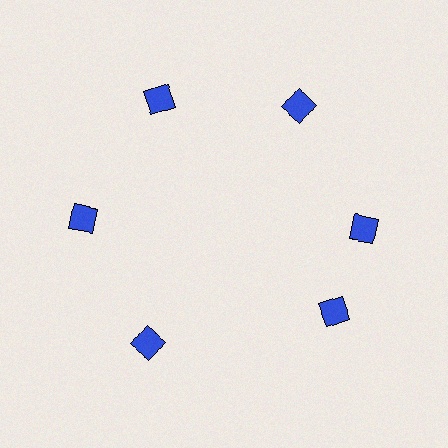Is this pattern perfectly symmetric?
No. The 6 blue diamonds are arranged in a ring, but one element near the 5 o'clock position is rotated out of alignment along the ring, breaking the 6-fold rotational symmetry.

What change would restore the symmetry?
The symmetry would be restored by rotating it back into even spacing with its neighbors so that all 6 diamonds sit at equal angles and equal distance from the center.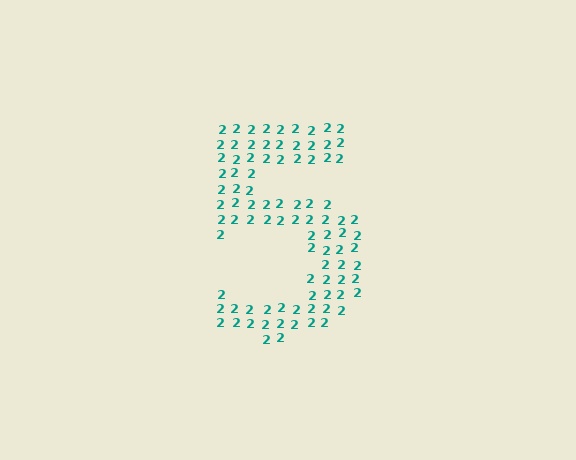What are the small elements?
The small elements are digit 2's.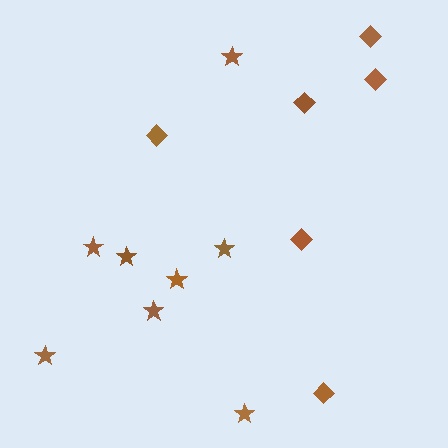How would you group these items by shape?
There are 2 groups: one group of stars (8) and one group of diamonds (6).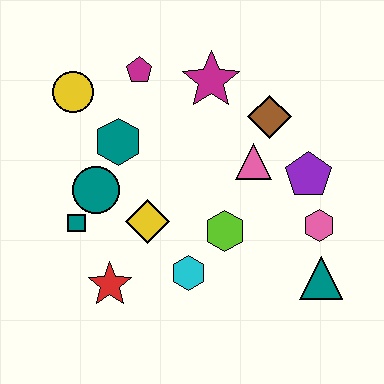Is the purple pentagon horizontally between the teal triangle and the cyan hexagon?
Yes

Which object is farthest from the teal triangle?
The yellow circle is farthest from the teal triangle.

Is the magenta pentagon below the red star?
No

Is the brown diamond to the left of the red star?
No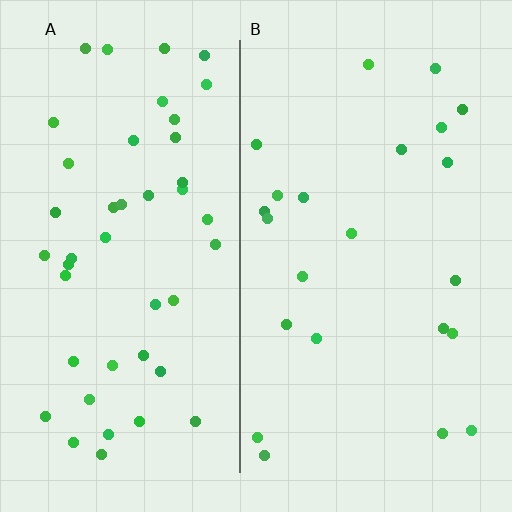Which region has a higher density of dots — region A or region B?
A (the left).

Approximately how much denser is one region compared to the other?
Approximately 2.0× — region A over region B.